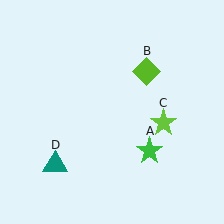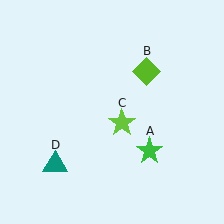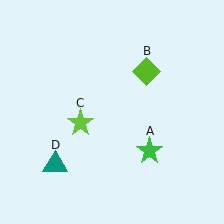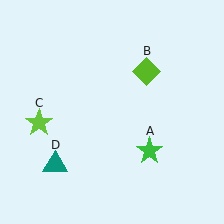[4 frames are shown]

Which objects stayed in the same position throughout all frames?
Green star (object A) and lime diamond (object B) and teal triangle (object D) remained stationary.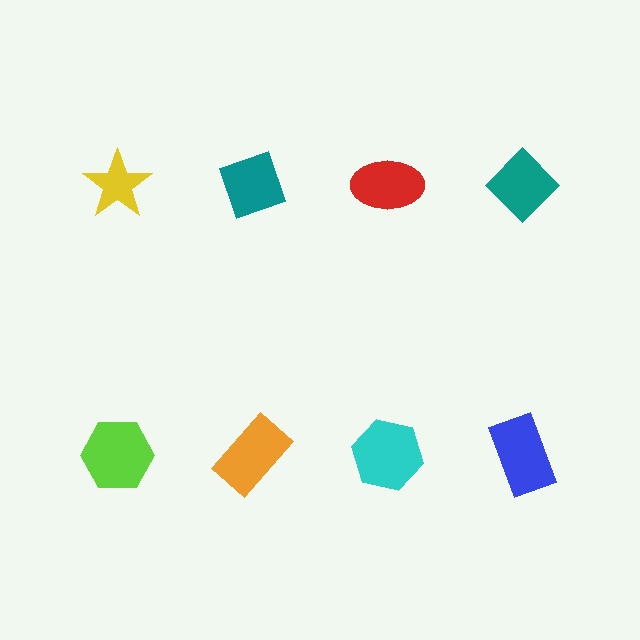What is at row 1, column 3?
A red ellipse.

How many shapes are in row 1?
4 shapes.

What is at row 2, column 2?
An orange rectangle.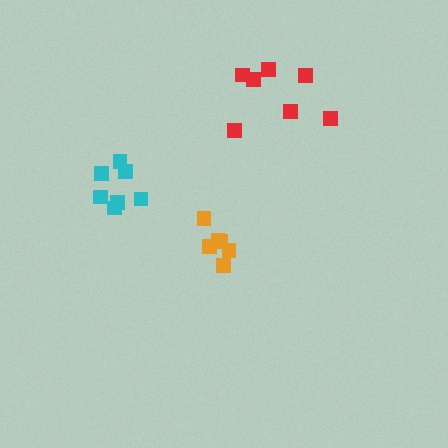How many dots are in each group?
Group 1: 6 dots, Group 2: 7 dots, Group 3: 7 dots (20 total).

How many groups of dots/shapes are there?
There are 3 groups.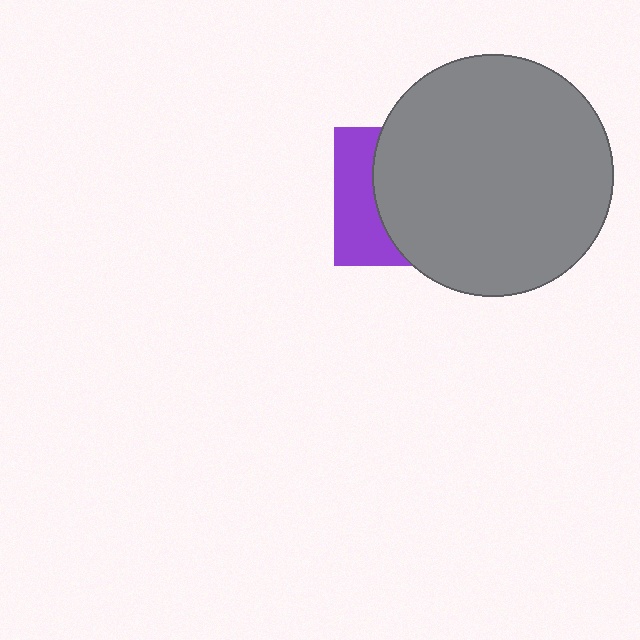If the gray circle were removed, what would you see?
You would see the complete purple square.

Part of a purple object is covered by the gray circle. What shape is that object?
It is a square.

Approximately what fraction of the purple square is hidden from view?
Roughly 66% of the purple square is hidden behind the gray circle.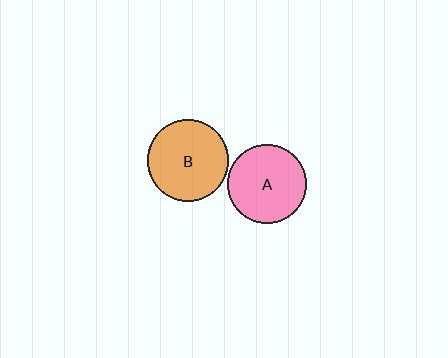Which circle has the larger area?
Circle B (orange).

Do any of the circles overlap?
No, none of the circles overlap.